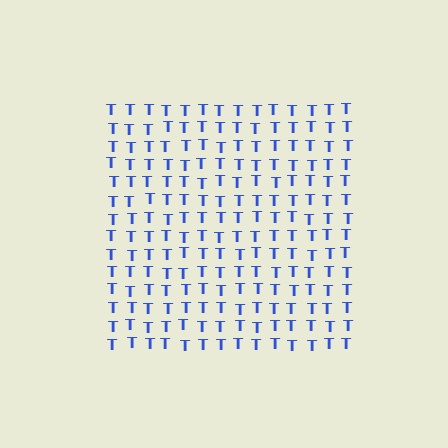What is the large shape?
The large shape is a square.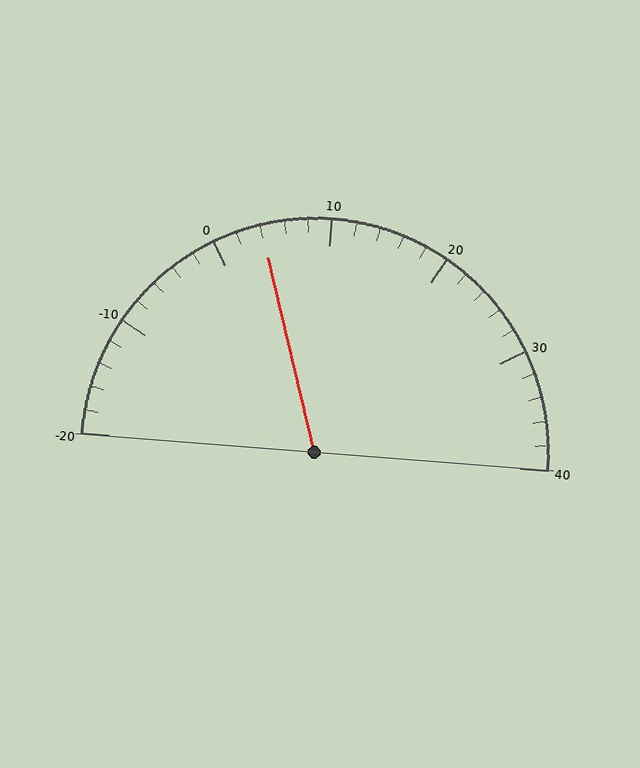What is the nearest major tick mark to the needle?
The nearest major tick mark is 0.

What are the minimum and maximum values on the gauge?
The gauge ranges from -20 to 40.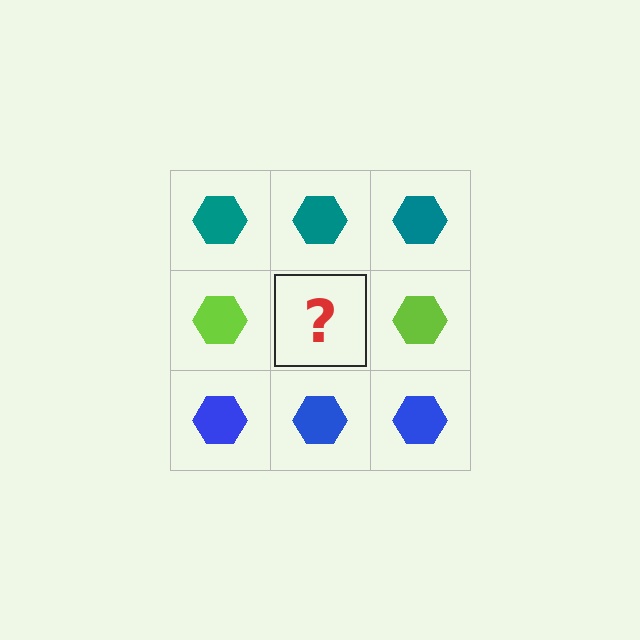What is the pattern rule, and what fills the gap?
The rule is that each row has a consistent color. The gap should be filled with a lime hexagon.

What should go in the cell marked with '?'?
The missing cell should contain a lime hexagon.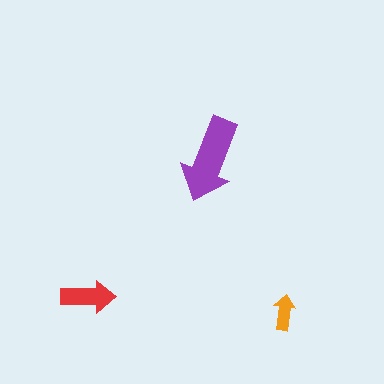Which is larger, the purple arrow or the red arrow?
The purple one.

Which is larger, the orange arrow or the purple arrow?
The purple one.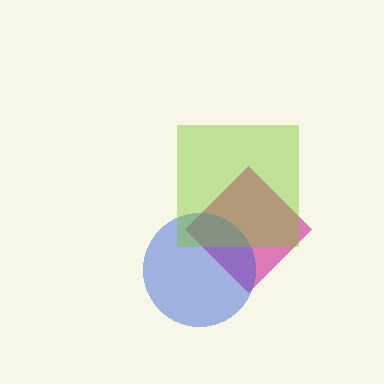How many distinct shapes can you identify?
There are 3 distinct shapes: a magenta diamond, a blue circle, a lime square.